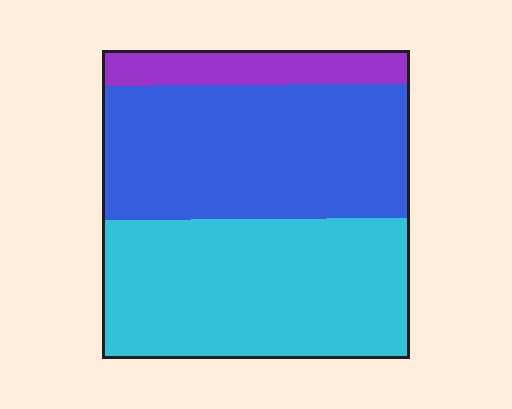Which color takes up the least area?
Purple, at roughly 10%.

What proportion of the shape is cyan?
Cyan covers 45% of the shape.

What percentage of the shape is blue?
Blue covers 43% of the shape.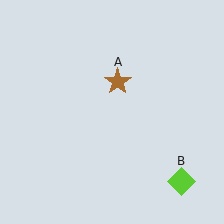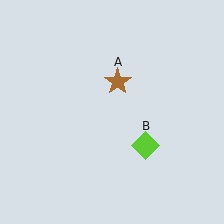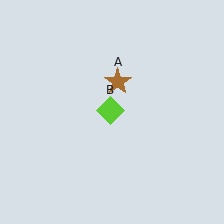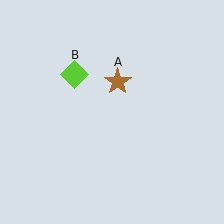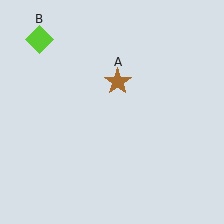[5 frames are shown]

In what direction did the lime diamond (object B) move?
The lime diamond (object B) moved up and to the left.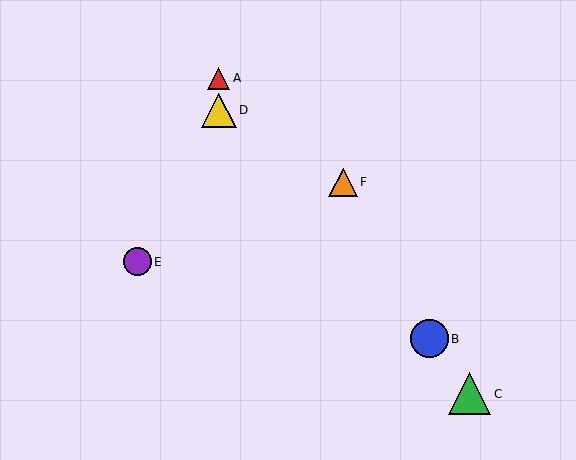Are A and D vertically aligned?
Yes, both are at x≈219.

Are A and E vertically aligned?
No, A is at x≈219 and E is at x≈137.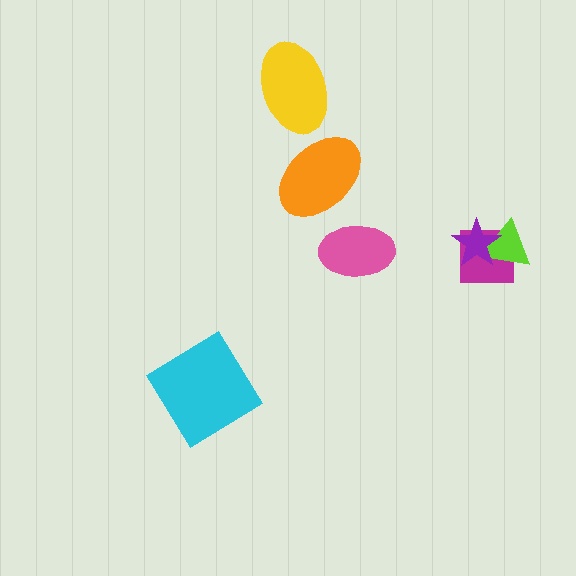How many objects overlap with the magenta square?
2 objects overlap with the magenta square.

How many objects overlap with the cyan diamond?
0 objects overlap with the cyan diamond.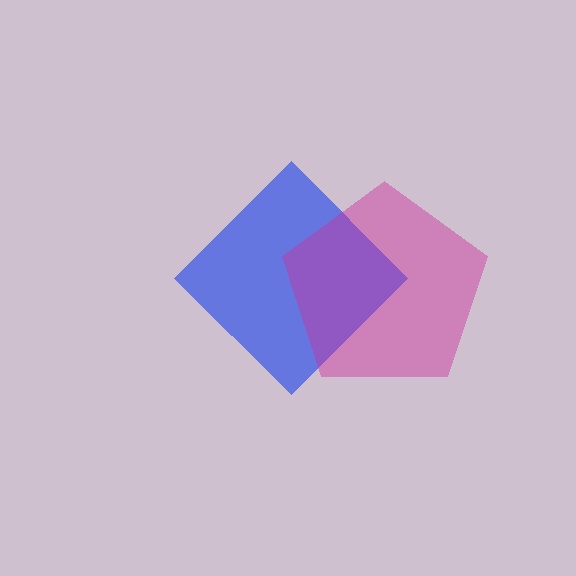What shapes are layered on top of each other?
The layered shapes are: a blue diamond, a magenta pentagon.